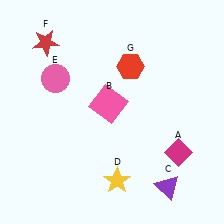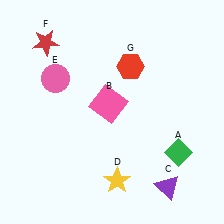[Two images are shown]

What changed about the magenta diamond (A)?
In Image 1, A is magenta. In Image 2, it changed to green.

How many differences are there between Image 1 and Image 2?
There is 1 difference between the two images.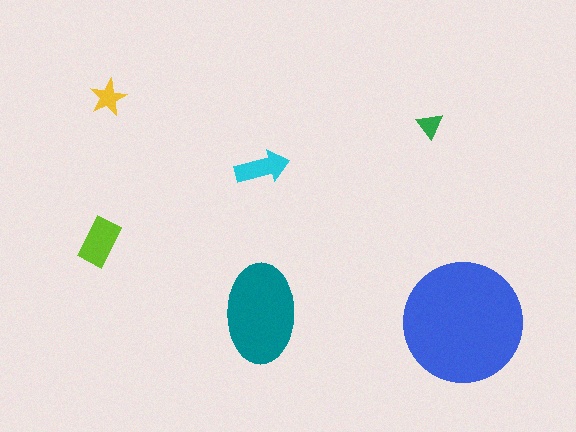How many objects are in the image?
There are 6 objects in the image.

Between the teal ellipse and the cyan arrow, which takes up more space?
The teal ellipse.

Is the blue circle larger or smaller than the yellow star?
Larger.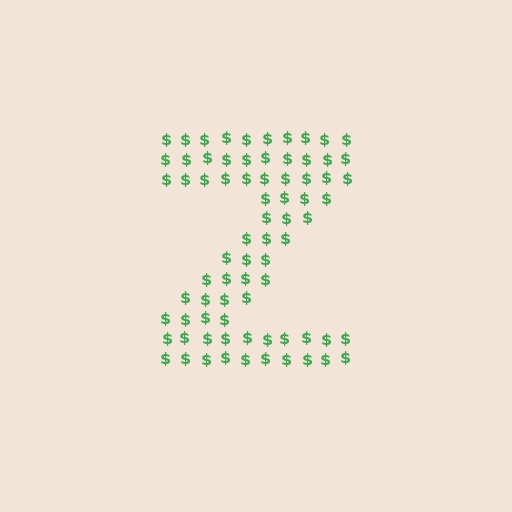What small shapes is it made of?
It is made of small dollar signs.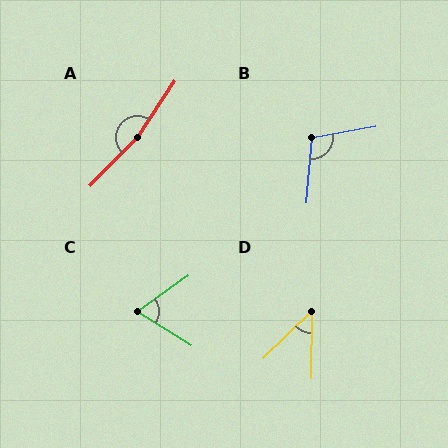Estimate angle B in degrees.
Approximately 105 degrees.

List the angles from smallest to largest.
D (45°), C (67°), B (105°), A (169°).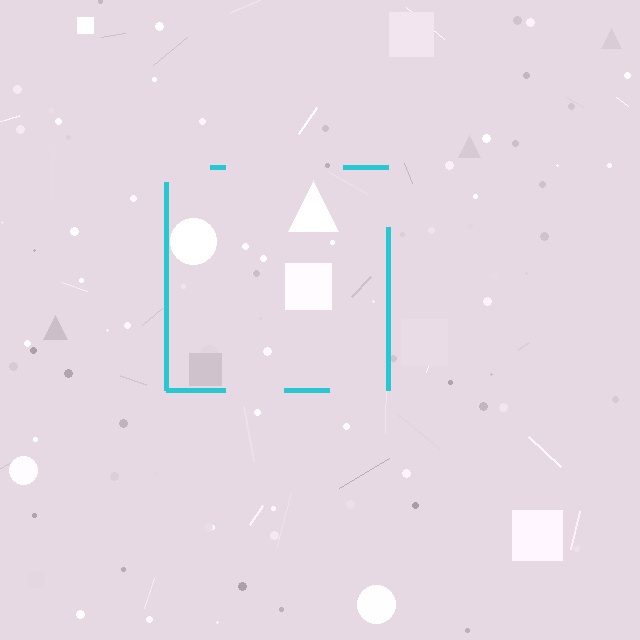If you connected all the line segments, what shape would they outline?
They would outline a square.